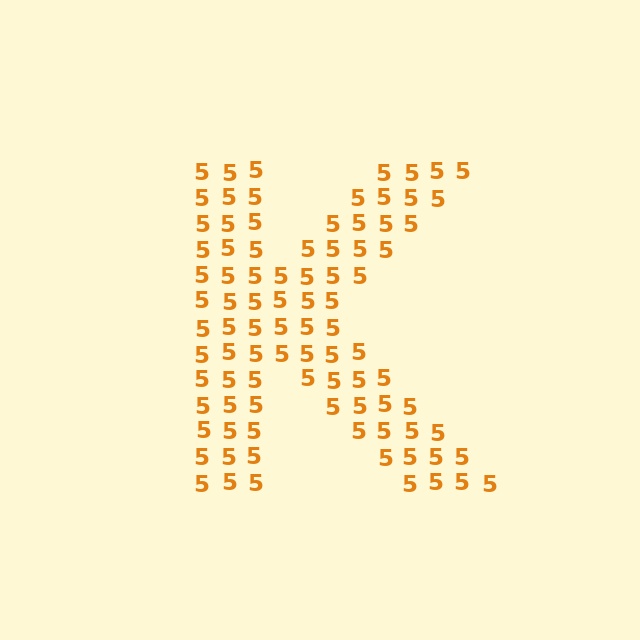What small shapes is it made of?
It is made of small digit 5's.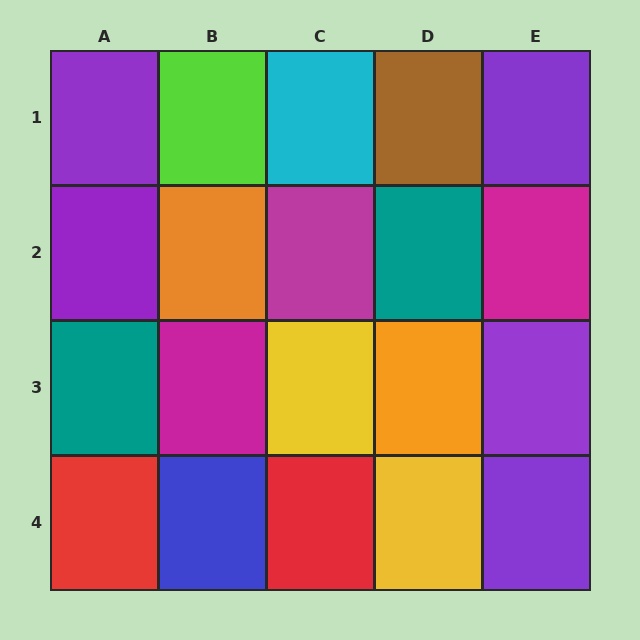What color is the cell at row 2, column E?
Magenta.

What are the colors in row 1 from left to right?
Purple, lime, cyan, brown, purple.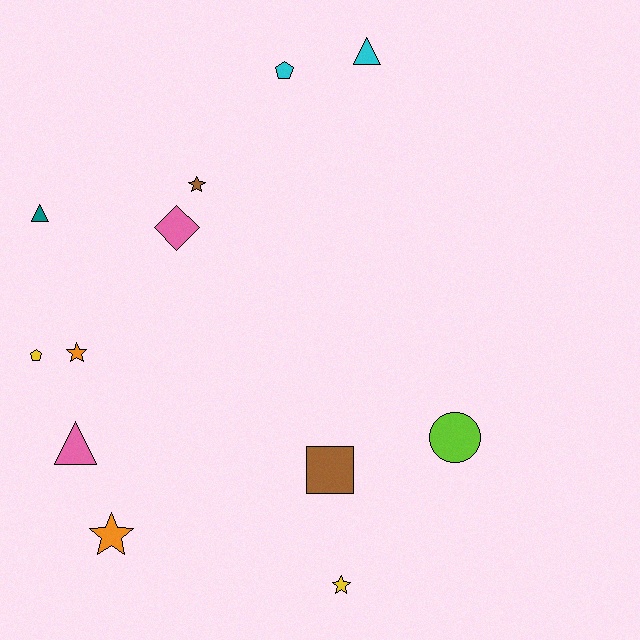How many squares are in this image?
There is 1 square.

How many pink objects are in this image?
There are 2 pink objects.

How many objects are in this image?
There are 12 objects.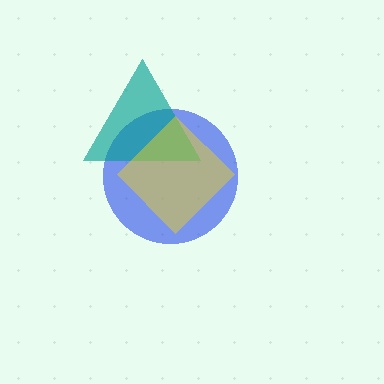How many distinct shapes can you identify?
There are 3 distinct shapes: a blue circle, a teal triangle, a yellow diamond.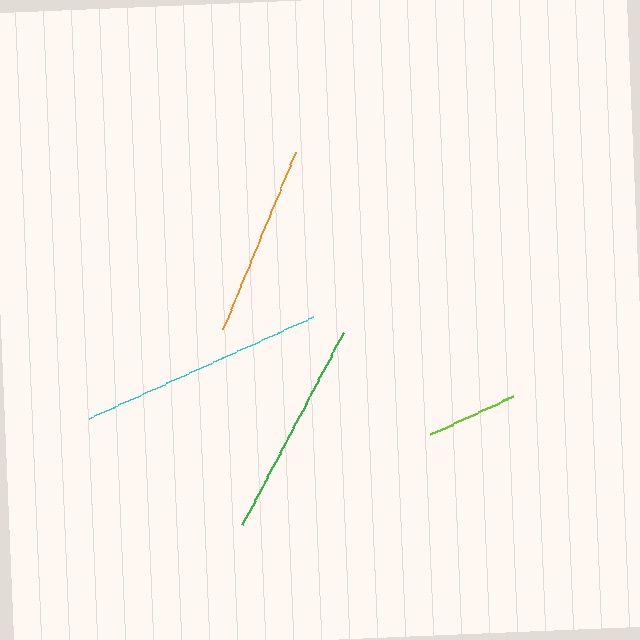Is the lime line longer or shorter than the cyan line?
The cyan line is longer than the lime line.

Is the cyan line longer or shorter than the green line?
The cyan line is longer than the green line.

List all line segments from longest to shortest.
From longest to shortest: cyan, green, orange, lime.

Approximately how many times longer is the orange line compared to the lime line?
The orange line is approximately 2.1 times the length of the lime line.